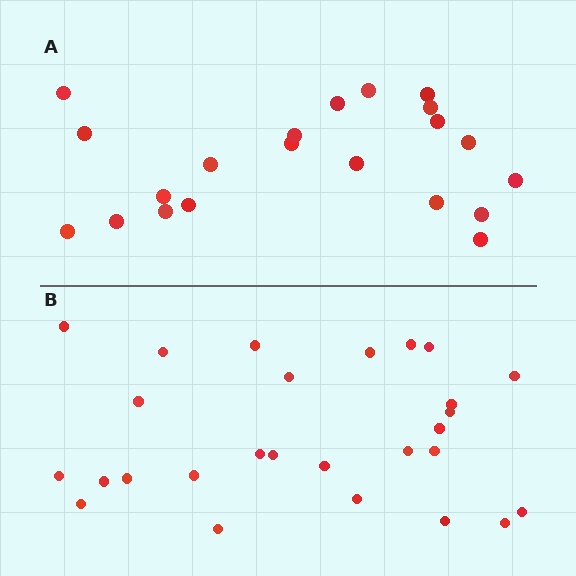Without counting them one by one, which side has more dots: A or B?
Region B (the bottom region) has more dots.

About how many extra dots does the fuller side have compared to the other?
Region B has about 6 more dots than region A.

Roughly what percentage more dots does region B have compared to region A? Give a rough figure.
About 30% more.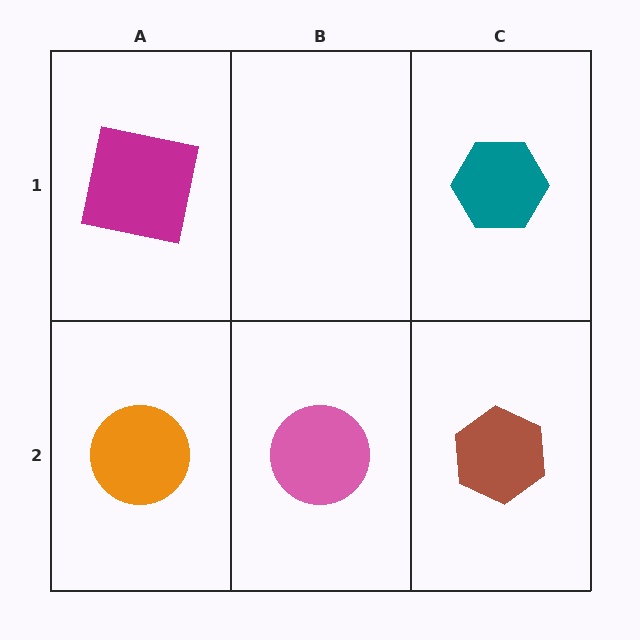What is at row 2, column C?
A brown hexagon.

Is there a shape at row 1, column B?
No, that cell is empty.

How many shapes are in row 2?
3 shapes.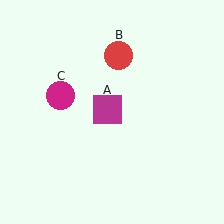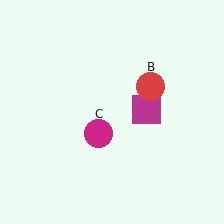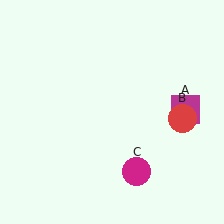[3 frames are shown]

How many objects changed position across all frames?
3 objects changed position: magenta square (object A), red circle (object B), magenta circle (object C).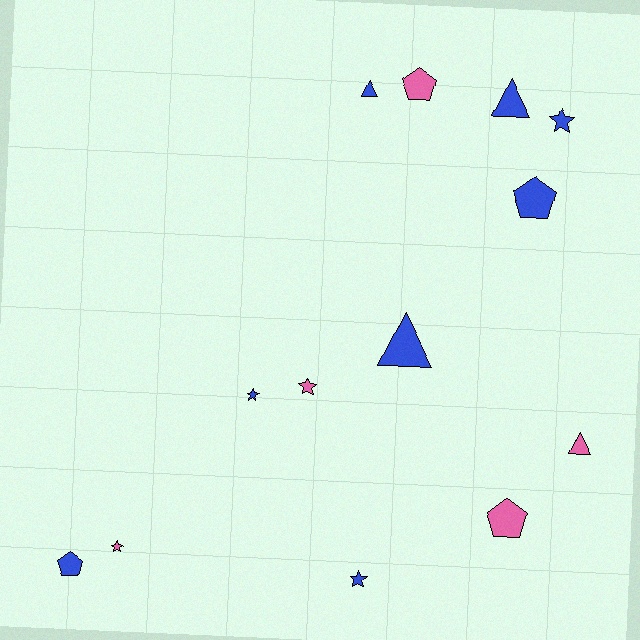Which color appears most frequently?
Blue, with 8 objects.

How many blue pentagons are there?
There are 2 blue pentagons.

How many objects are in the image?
There are 13 objects.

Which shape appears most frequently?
Star, with 5 objects.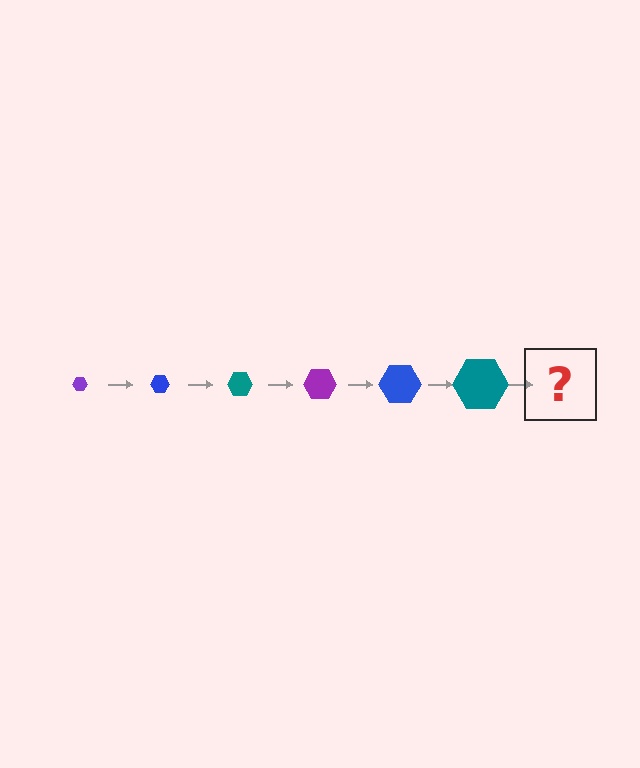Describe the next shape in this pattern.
It should be a purple hexagon, larger than the previous one.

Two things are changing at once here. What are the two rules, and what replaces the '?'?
The two rules are that the hexagon grows larger each step and the color cycles through purple, blue, and teal. The '?' should be a purple hexagon, larger than the previous one.